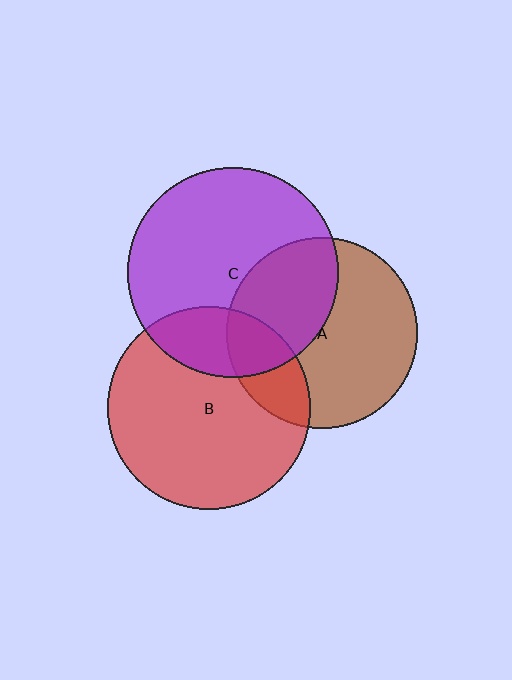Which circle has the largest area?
Circle C (purple).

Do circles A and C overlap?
Yes.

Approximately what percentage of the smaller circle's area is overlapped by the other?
Approximately 40%.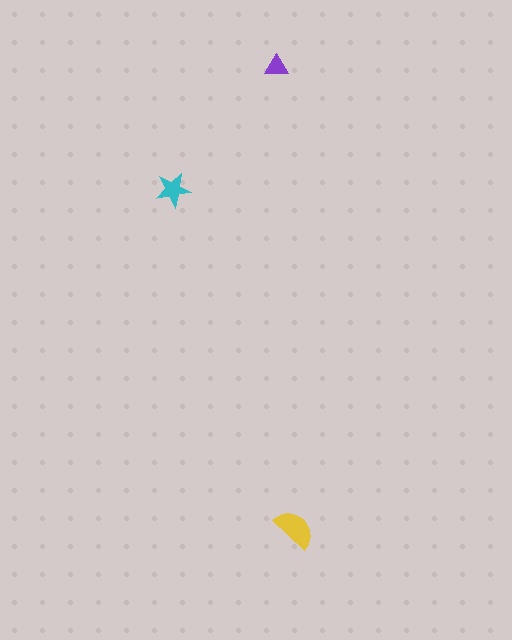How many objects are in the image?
There are 3 objects in the image.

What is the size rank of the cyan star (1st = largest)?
2nd.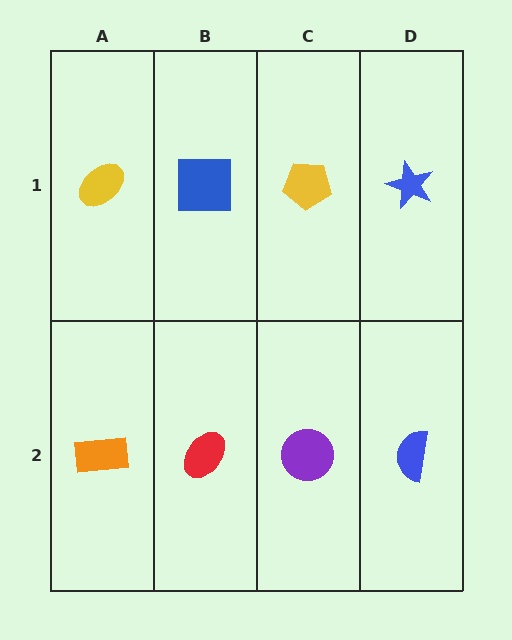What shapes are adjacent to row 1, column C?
A purple circle (row 2, column C), a blue square (row 1, column B), a blue star (row 1, column D).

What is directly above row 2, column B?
A blue square.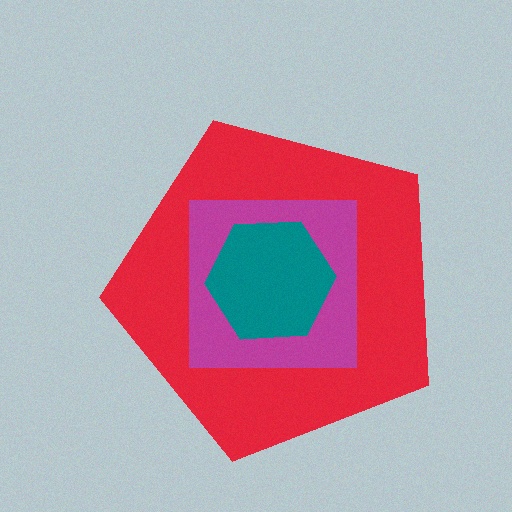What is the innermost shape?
The teal hexagon.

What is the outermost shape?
The red pentagon.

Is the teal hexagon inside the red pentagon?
Yes.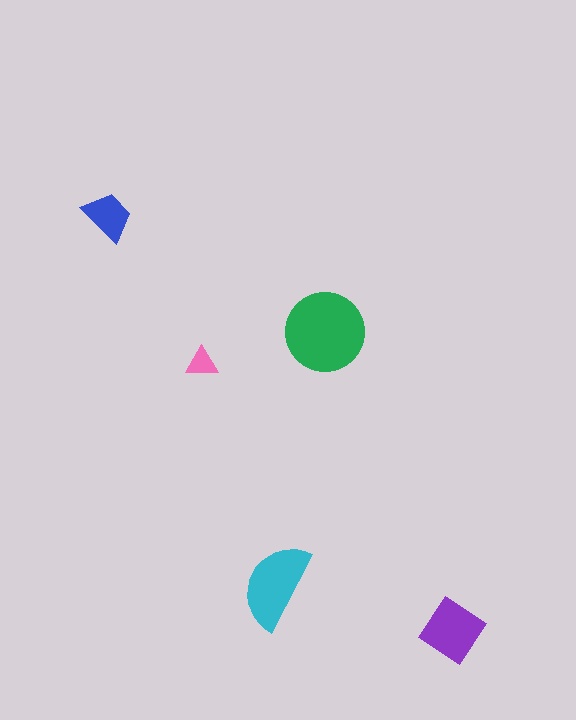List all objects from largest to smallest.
The green circle, the cyan semicircle, the purple diamond, the blue trapezoid, the pink triangle.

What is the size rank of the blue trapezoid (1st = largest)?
4th.